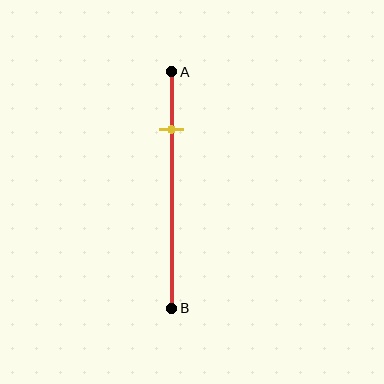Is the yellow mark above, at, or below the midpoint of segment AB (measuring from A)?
The yellow mark is above the midpoint of segment AB.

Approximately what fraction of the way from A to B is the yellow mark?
The yellow mark is approximately 25% of the way from A to B.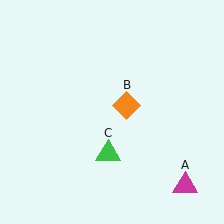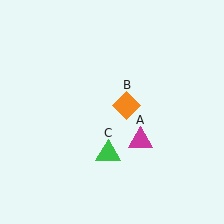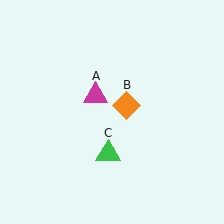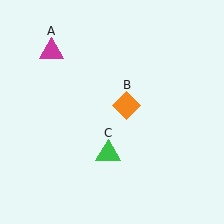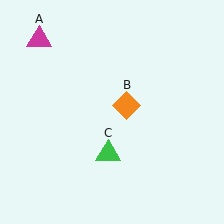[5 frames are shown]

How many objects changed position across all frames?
1 object changed position: magenta triangle (object A).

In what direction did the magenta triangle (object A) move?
The magenta triangle (object A) moved up and to the left.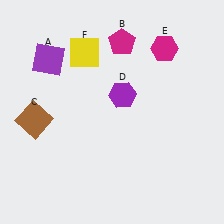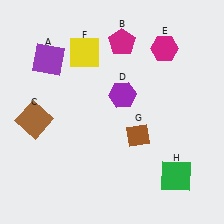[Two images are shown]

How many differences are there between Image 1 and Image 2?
There are 2 differences between the two images.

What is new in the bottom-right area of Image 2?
A green square (H) was added in the bottom-right area of Image 2.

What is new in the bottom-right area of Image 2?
A brown diamond (G) was added in the bottom-right area of Image 2.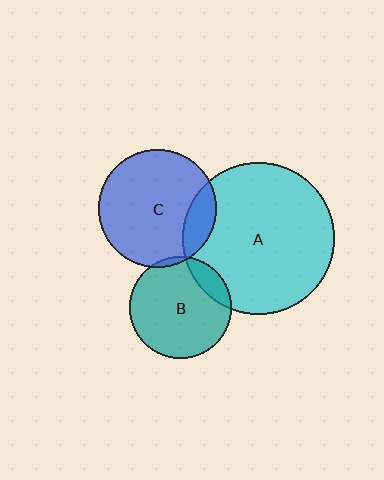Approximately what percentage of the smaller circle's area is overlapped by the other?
Approximately 15%.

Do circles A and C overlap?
Yes.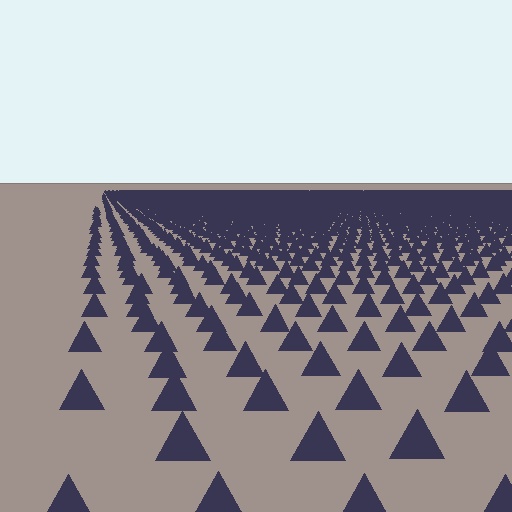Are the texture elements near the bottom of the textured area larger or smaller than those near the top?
Larger. Near the bottom, elements are closer to the viewer and appear at a bigger on-screen size.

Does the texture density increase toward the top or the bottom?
Density increases toward the top.